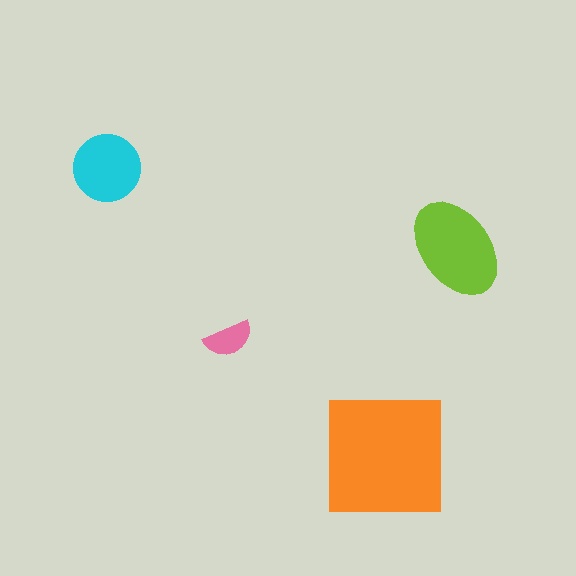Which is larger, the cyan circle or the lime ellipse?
The lime ellipse.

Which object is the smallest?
The pink semicircle.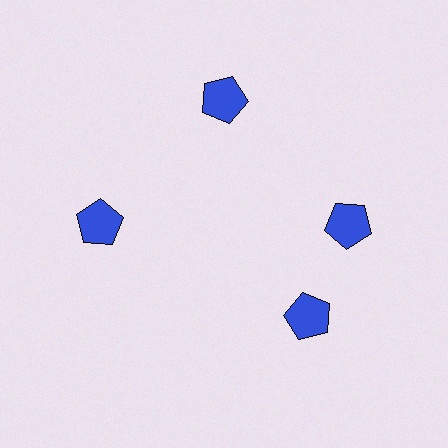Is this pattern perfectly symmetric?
No. The 4 blue pentagons are arranged in a ring, but one element near the 6 o'clock position is rotated out of alignment along the ring, breaking the 4-fold rotational symmetry.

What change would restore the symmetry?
The symmetry would be restored by rotating it back into even spacing with its neighbors so that all 4 pentagons sit at equal angles and equal distance from the center.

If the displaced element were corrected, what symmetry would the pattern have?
It would have 4-fold rotational symmetry — the pattern would map onto itself every 90 degrees.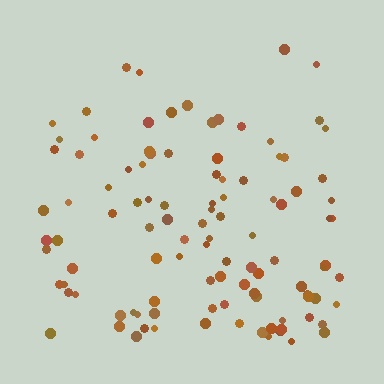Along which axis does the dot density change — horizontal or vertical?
Vertical.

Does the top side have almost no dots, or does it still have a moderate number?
Still a moderate number, just noticeably fewer than the bottom.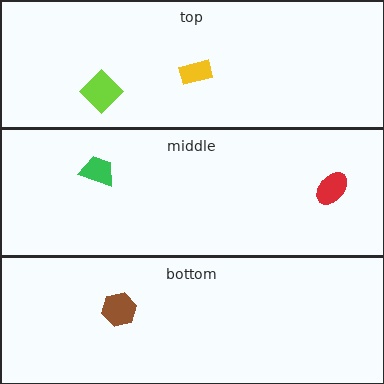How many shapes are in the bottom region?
1.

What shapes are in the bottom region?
The brown hexagon.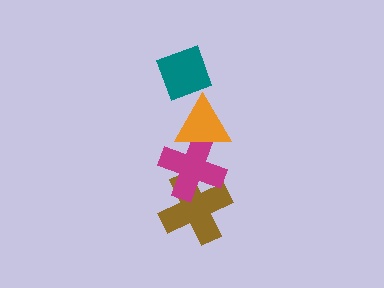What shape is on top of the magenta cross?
The orange triangle is on top of the magenta cross.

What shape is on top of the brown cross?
The magenta cross is on top of the brown cross.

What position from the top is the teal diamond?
The teal diamond is 1st from the top.